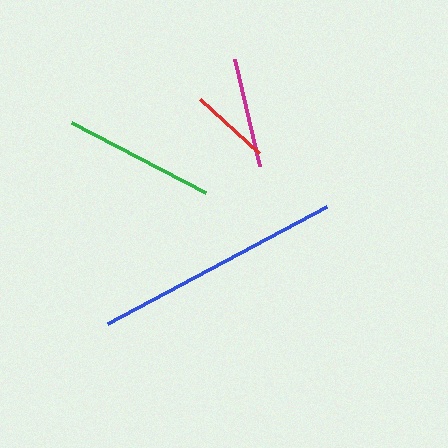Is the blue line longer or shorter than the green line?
The blue line is longer than the green line.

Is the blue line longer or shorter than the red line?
The blue line is longer than the red line.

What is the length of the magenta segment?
The magenta segment is approximately 110 pixels long.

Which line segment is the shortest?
The red line is the shortest at approximately 80 pixels.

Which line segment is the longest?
The blue line is the longest at approximately 248 pixels.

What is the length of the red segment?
The red segment is approximately 80 pixels long.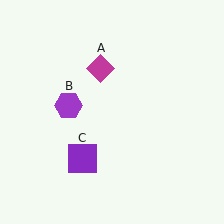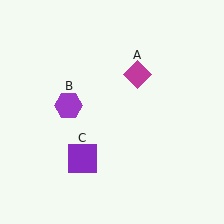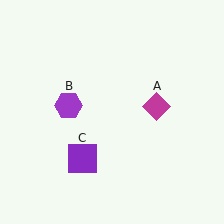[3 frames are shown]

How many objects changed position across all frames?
1 object changed position: magenta diamond (object A).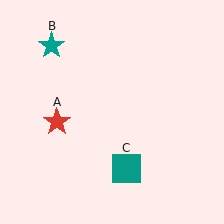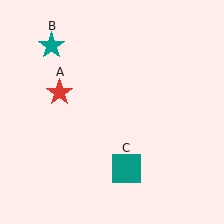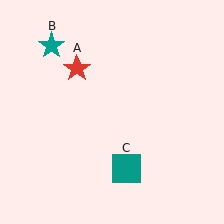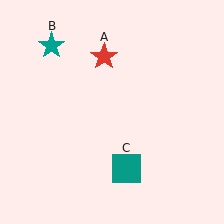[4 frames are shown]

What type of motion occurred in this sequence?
The red star (object A) rotated clockwise around the center of the scene.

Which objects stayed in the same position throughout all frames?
Teal star (object B) and teal square (object C) remained stationary.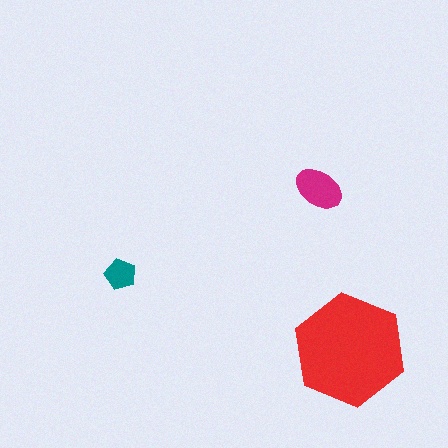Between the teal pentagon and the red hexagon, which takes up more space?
The red hexagon.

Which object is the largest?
The red hexagon.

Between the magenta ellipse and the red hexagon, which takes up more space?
The red hexagon.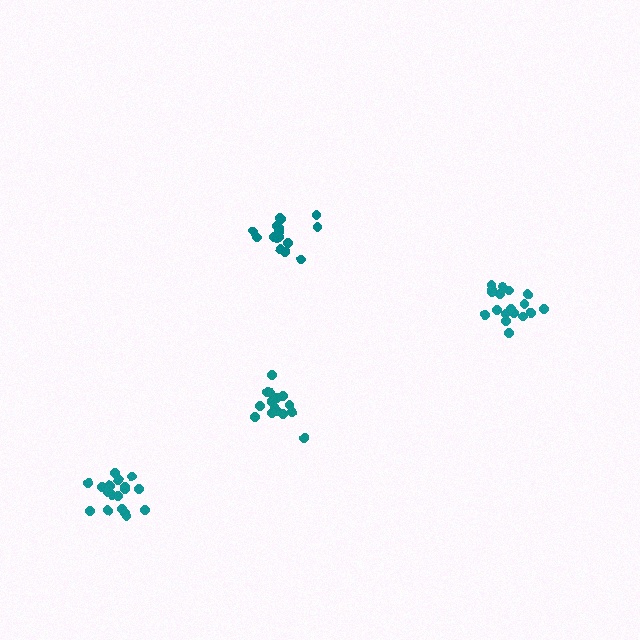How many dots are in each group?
Group 1: 16 dots, Group 2: 18 dots, Group 3: 16 dots, Group 4: 18 dots (68 total).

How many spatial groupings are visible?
There are 4 spatial groupings.